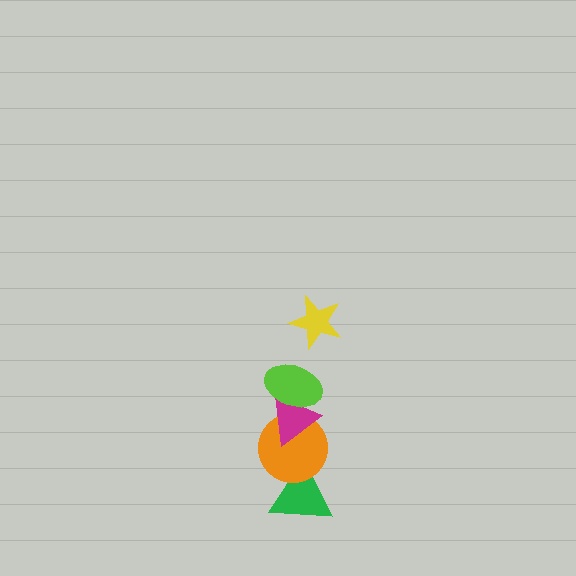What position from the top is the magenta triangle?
The magenta triangle is 3rd from the top.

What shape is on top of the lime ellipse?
The yellow star is on top of the lime ellipse.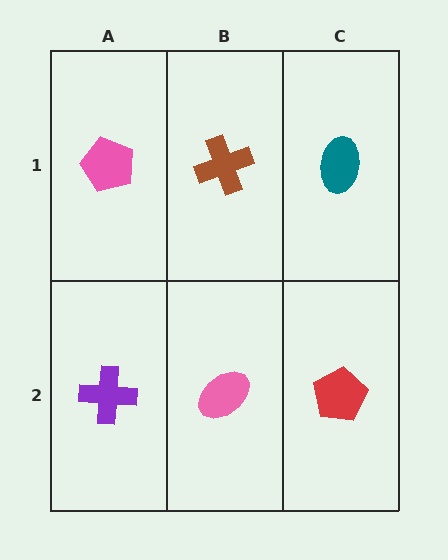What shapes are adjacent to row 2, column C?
A teal ellipse (row 1, column C), a pink ellipse (row 2, column B).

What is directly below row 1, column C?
A red pentagon.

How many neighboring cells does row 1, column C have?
2.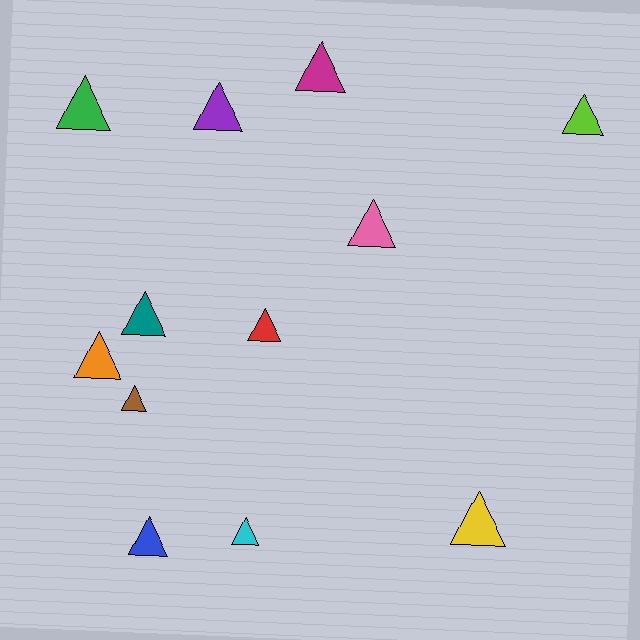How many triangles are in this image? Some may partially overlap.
There are 12 triangles.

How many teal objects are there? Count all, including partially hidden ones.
There is 1 teal object.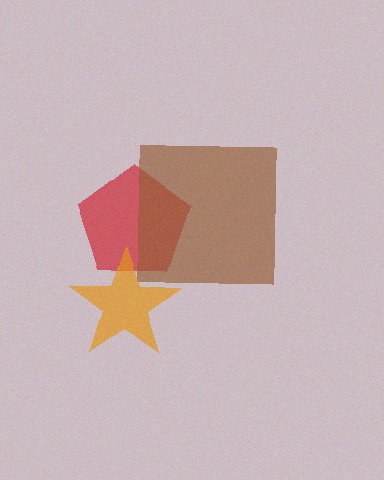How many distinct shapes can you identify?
There are 3 distinct shapes: a red pentagon, a brown square, an orange star.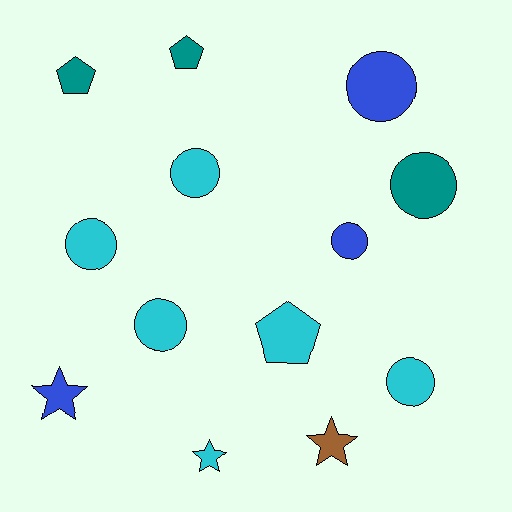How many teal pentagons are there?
There are 2 teal pentagons.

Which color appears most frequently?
Cyan, with 6 objects.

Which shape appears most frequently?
Circle, with 7 objects.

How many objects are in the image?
There are 13 objects.